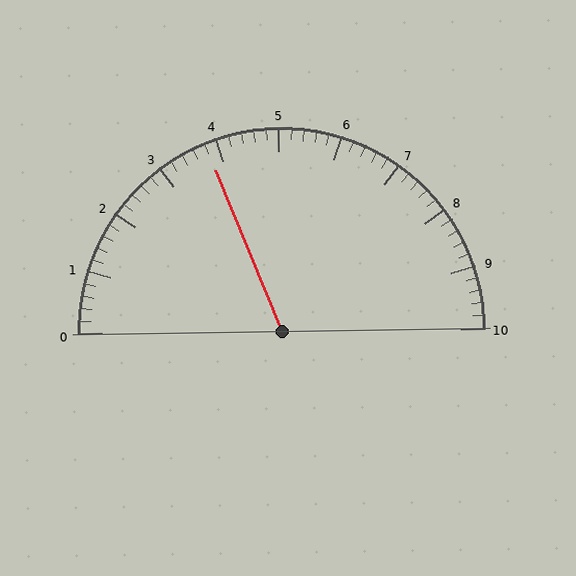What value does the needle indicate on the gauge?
The needle indicates approximately 3.8.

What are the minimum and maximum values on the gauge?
The gauge ranges from 0 to 10.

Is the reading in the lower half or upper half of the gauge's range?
The reading is in the lower half of the range (0 to 10).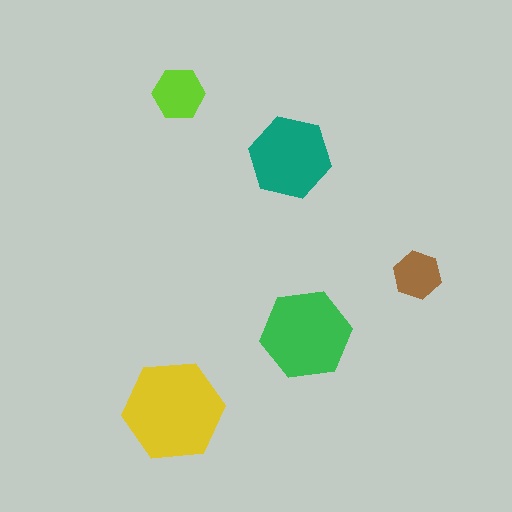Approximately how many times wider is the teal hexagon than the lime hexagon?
About 1.5 times wider.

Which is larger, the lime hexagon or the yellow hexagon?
The yellow one.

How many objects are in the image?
There are 5 objects in the image.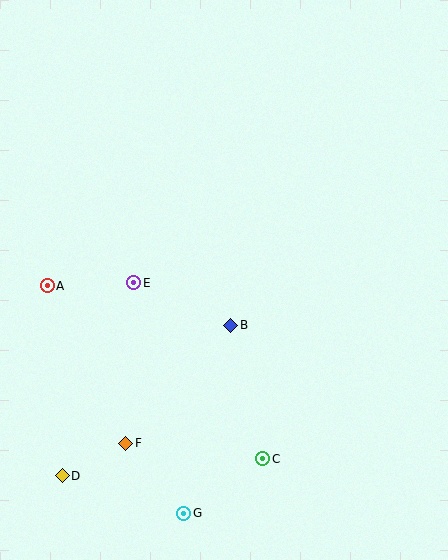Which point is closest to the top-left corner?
Point A is closest to the top-left corner.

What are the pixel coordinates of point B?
Point B is at (231, 325).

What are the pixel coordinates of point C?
Point C is at (263, 459).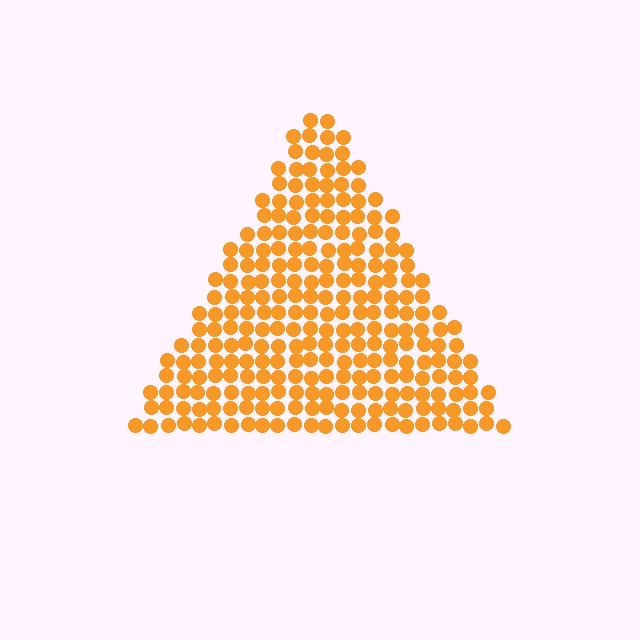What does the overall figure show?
The overall figure shows a triangle.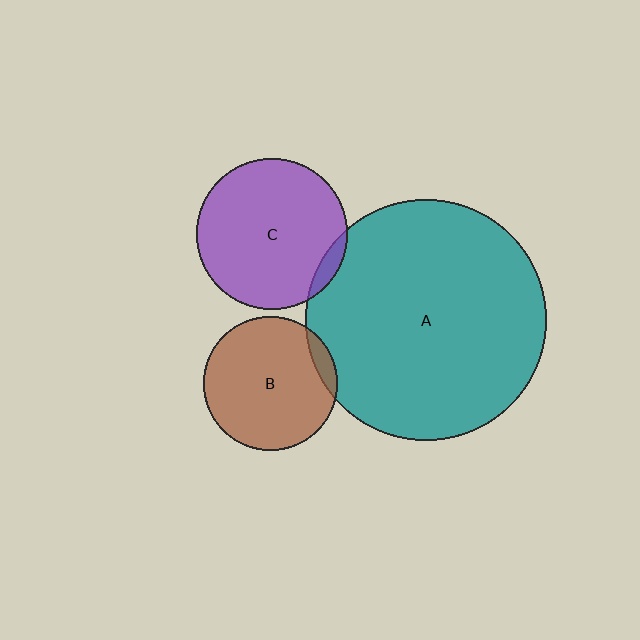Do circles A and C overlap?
Yes.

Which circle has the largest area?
Circle A (teal).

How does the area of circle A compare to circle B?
Approximately 3.2 times.